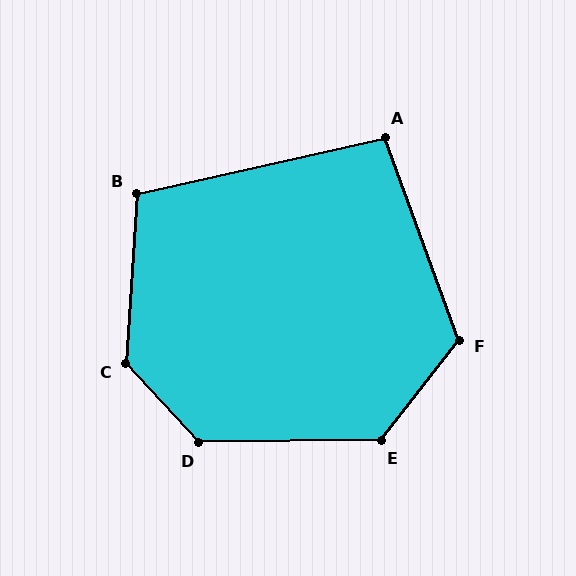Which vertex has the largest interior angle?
C, at approximately 134 degrees.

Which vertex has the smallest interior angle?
A, at approximately 97 degrees.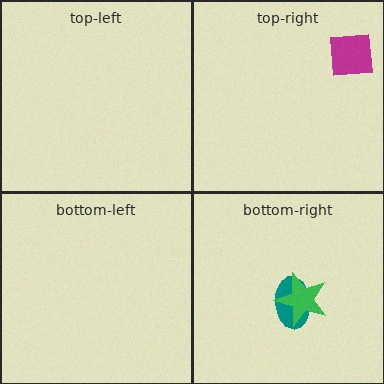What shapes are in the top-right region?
The magenta square.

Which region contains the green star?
The bottom-right region.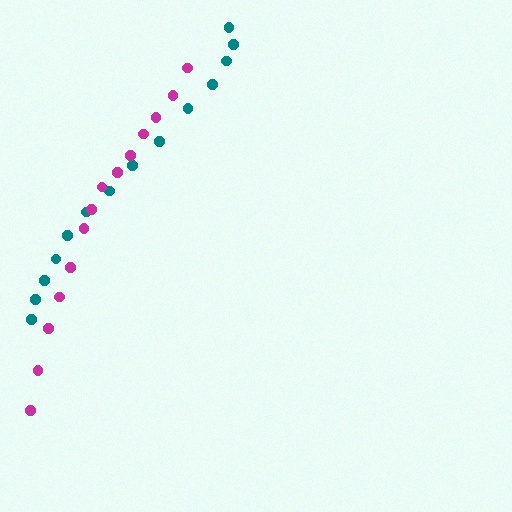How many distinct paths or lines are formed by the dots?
There are 2 distinct paths.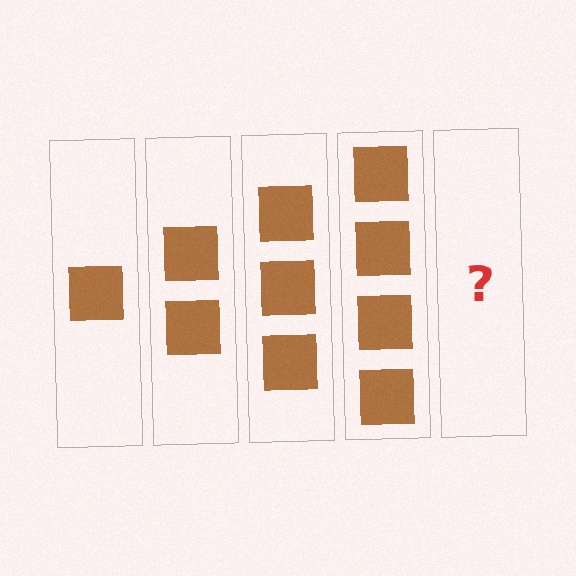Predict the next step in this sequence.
The next step is 5 squares.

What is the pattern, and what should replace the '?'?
The pattern is that each step adds one more square. The '?' should be 5 squares.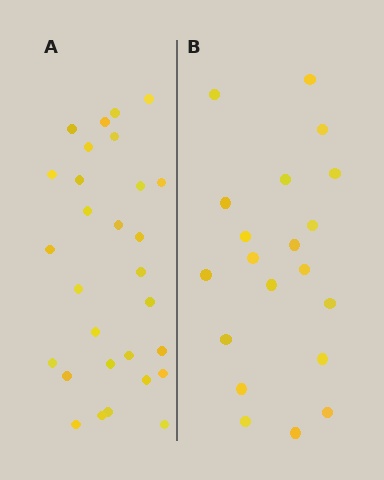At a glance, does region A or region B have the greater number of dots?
Region A (the left region) has more dots.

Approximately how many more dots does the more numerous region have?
Region A has roughly 8 or so more dots than region B.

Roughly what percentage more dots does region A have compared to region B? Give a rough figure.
About 45% more.